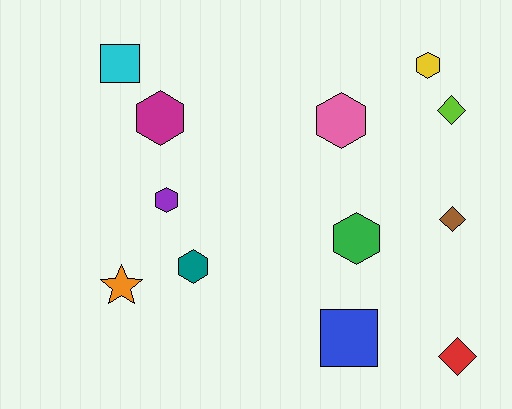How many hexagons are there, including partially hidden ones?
There are 6 hexagons.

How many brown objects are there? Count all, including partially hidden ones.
There is 1 brown object.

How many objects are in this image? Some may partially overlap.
There are 12 objects.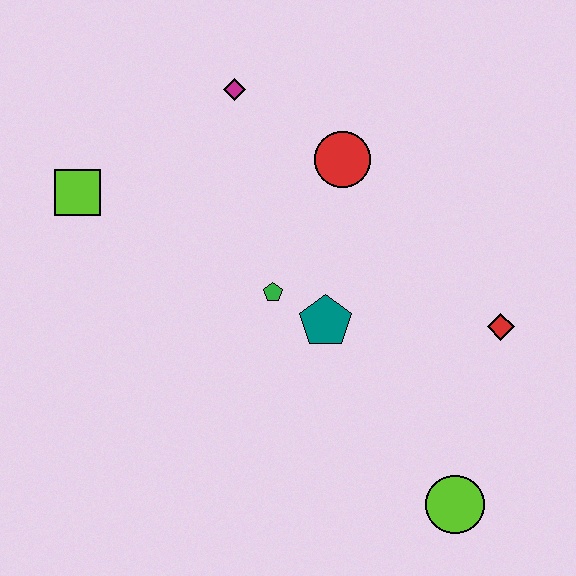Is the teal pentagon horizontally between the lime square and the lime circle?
Yes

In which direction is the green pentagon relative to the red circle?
The green pentagon is below the red circle.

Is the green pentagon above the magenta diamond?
No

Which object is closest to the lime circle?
The red diamond is closest to the lime circle.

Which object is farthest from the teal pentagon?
The lime square is farthest from the teal pentagon.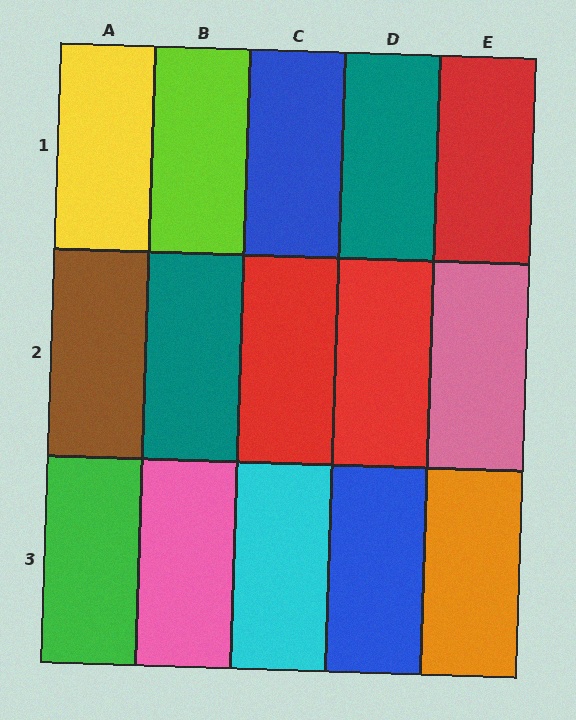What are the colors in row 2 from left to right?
Brown, teal, red, red, pink.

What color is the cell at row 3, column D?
Blue.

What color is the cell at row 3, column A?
Green.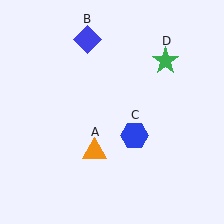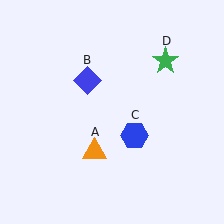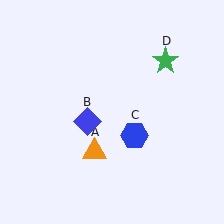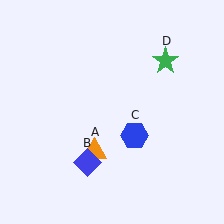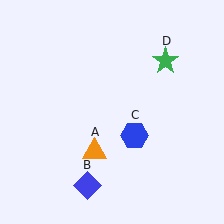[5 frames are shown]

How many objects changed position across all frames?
1 object changed position: blue diamond (object B).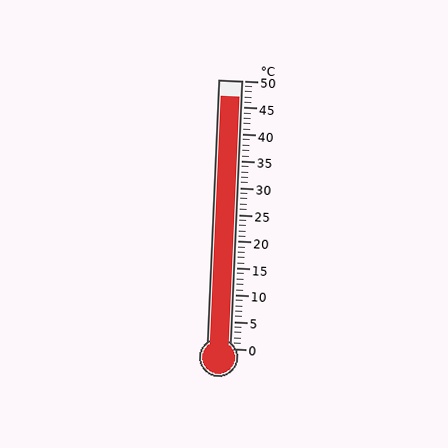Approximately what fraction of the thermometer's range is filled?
The thermometer is filled to approximately 95% of its range.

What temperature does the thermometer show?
The thermometer shows approximately 47°C.